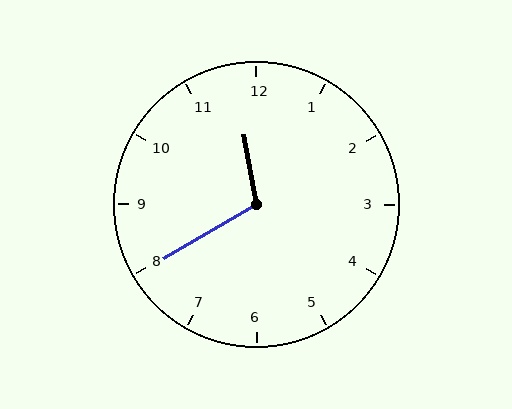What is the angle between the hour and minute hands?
Approximately 110 degrees.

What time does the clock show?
11:40.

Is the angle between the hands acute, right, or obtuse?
It is obtuse.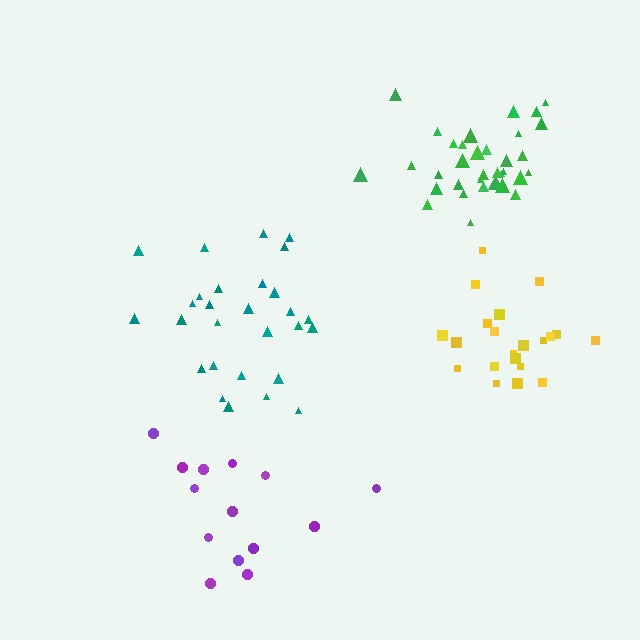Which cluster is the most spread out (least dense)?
Purple.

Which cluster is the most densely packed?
Green.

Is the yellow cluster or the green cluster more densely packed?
Green.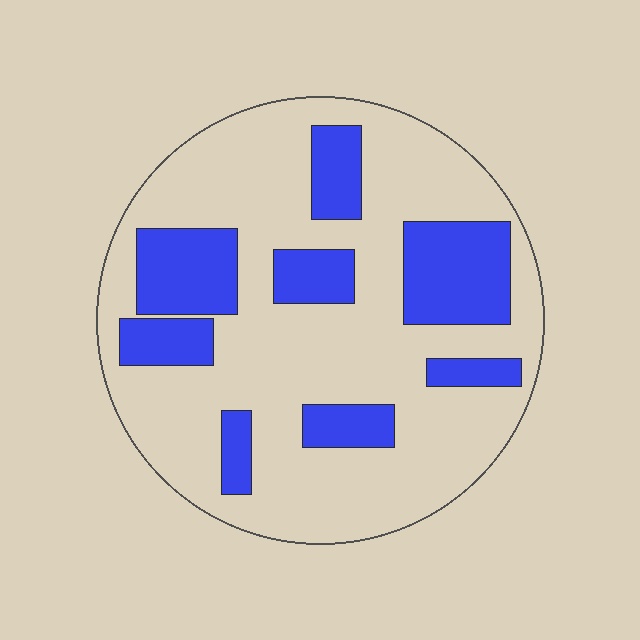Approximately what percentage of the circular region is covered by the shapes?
Approximately 30%.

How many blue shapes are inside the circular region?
8.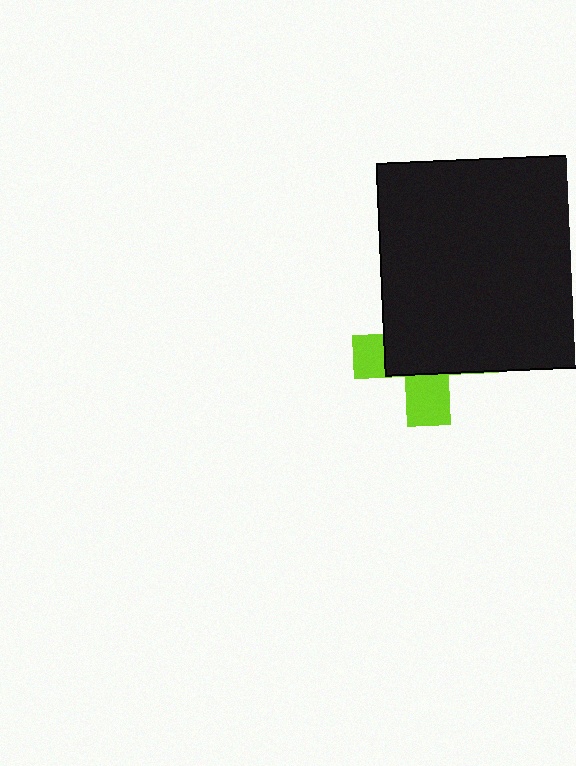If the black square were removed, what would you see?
You would see the complete lime cross.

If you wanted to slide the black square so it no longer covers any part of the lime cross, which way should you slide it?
Slide it up — that is the most direct way to separate the two shapes.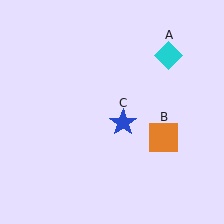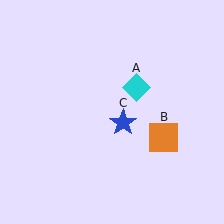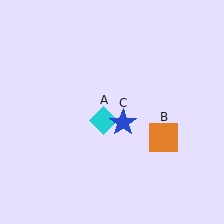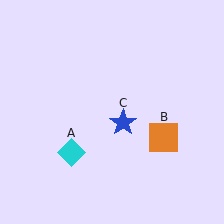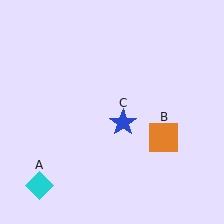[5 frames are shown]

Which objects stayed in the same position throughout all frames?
Orange square (object B) and blue star (object C) remained stationary.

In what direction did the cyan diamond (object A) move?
The cyan diamond (object A) moved down and to the left.